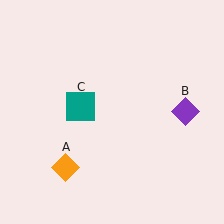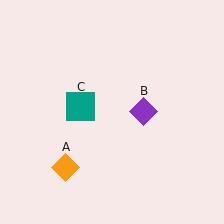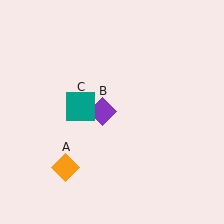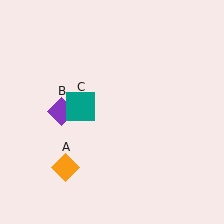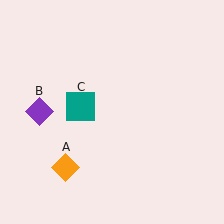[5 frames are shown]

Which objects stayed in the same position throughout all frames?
Orange diamond (object A) and teal square (object C) remained stationary.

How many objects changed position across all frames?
1 object changed position: purple diamond (object B).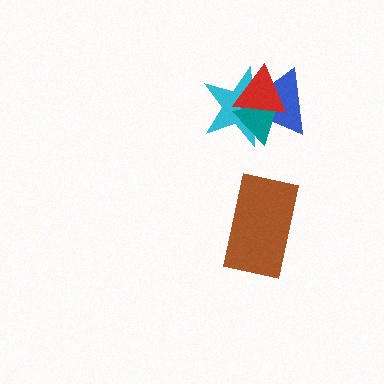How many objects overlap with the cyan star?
3 objects overlap with the cyan star.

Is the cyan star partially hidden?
Yes, it is partially covered by another shape.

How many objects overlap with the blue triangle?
3 objects overlap with the blue triangle.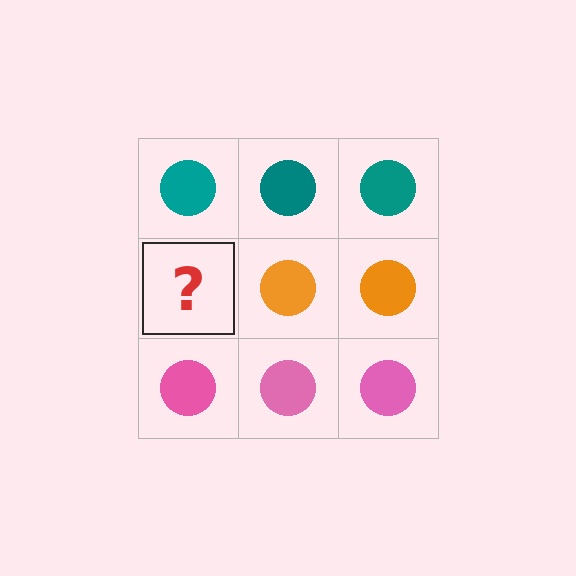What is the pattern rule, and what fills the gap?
The rule is that each row has a consistent color. The gap should be filled with an orange circle.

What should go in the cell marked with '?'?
The missing cell should contain an orange circle.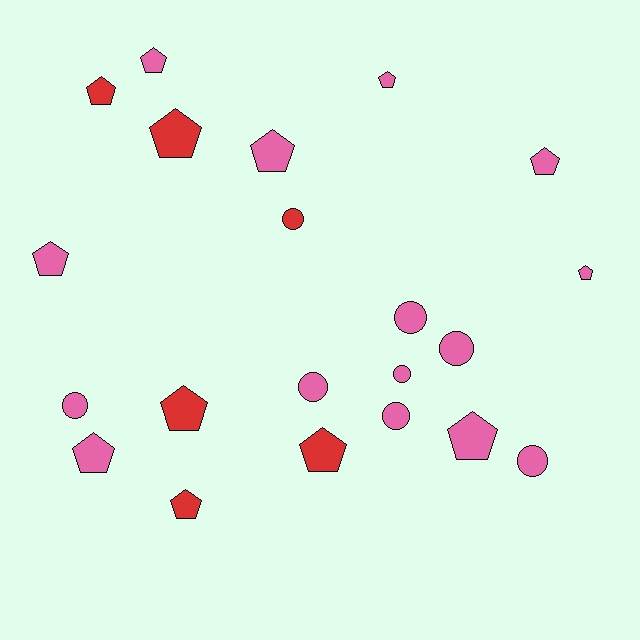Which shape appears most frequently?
Pentagon, with 13 objects.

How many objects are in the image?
There are 21 objects.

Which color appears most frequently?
Pink, with 15 objects.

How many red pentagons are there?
There are 5 red pentagons.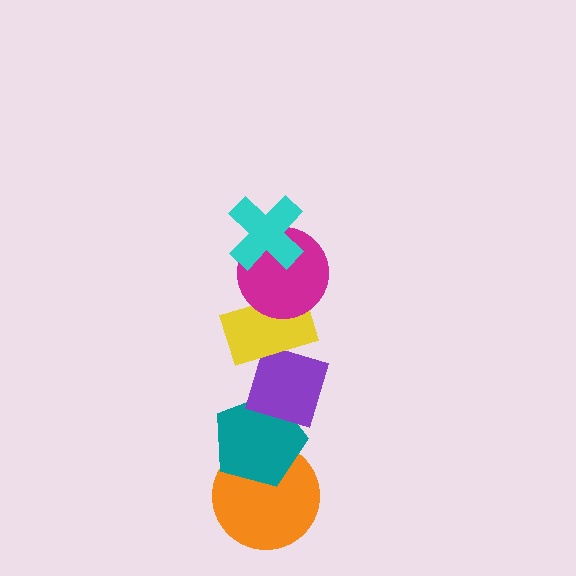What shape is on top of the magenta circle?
The cyan cross is on top of the magenta circle.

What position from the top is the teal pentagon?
The teal pentagon is 5th from the top.